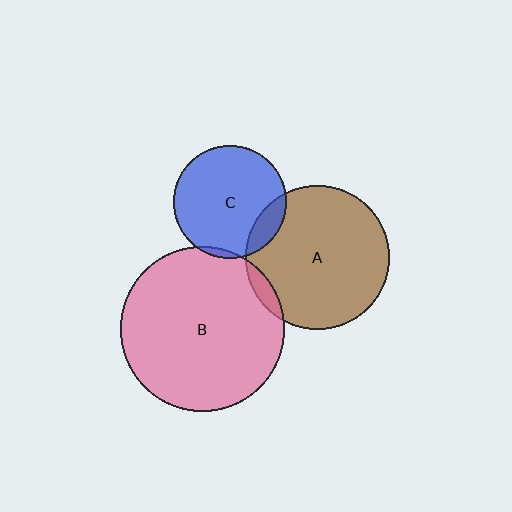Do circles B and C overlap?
Yes.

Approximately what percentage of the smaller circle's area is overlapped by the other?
Approximately 5%.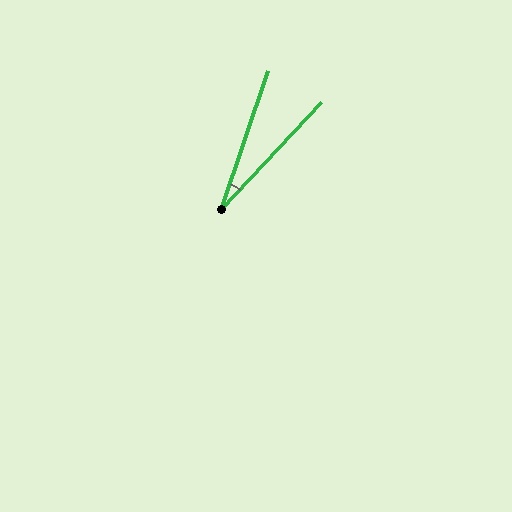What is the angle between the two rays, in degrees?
Approximately 24 degrees.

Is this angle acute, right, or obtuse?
It is acute.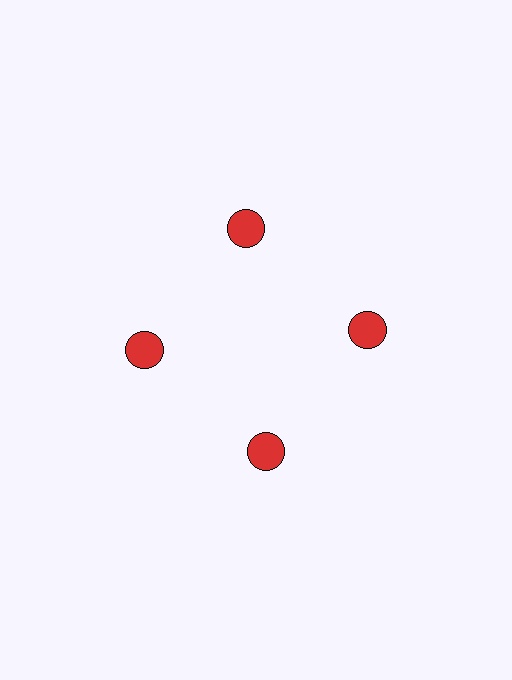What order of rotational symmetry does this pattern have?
This pattern has 4-fold rotational symmetry.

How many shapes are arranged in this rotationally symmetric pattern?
There are 4 shapes, arranged in 4 groups of 1.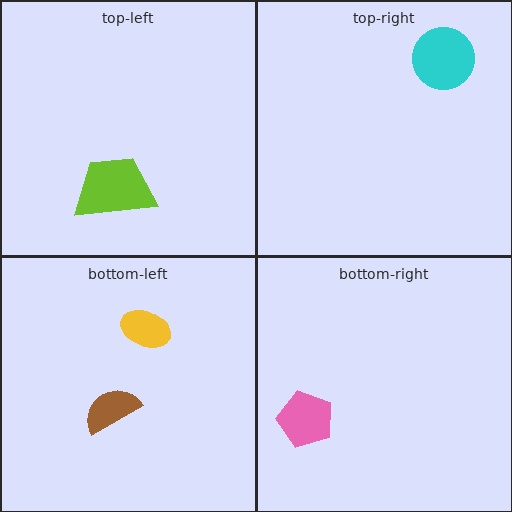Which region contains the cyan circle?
The top-right region.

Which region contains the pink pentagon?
The bottom-right region.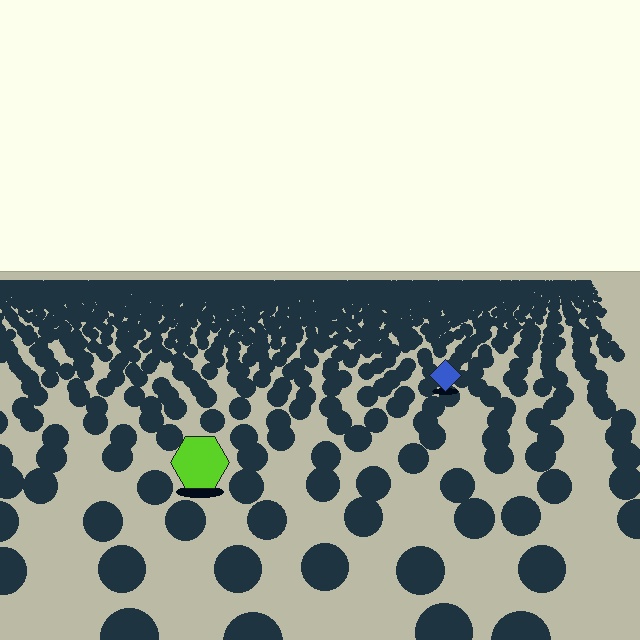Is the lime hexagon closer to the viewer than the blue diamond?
Yes. The lime hexagon is closer — you can tell from the texture gradient: the ground texture is coarser near it.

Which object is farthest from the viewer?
The blue diamond is farthest from the viewer. It appears smaller and the ground texture around it is denser.